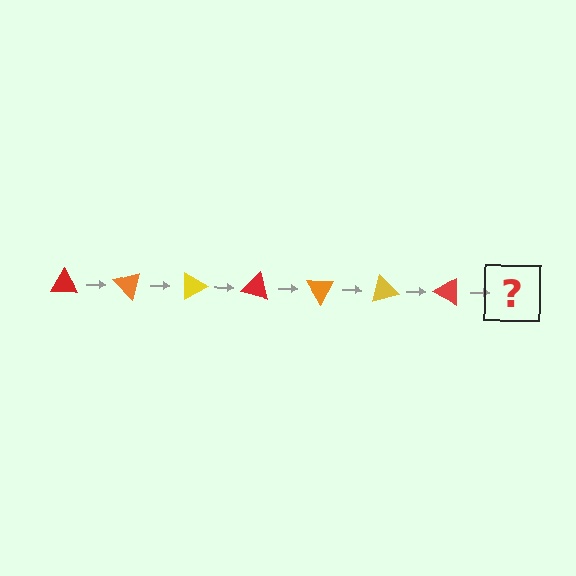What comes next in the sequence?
The next element should be an orange triangle, rotated 315 degrees from the start.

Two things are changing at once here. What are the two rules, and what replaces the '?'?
The two rules are that it rotates 45 degrees each step and the color cycles through red, orange, and yellow. The '?' should be an orange triangle, rotated 315 degrees from the start.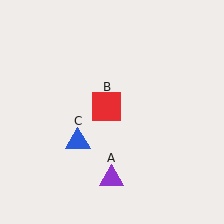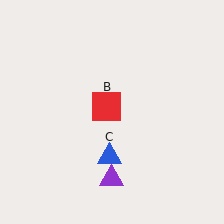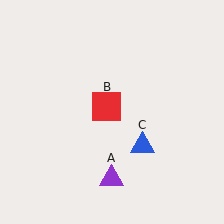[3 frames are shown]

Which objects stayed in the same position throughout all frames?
Purple triangle (object A) and red square (object B) remained stationary.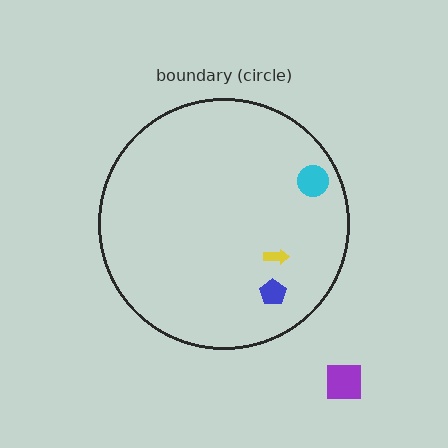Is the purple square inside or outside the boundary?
Outside.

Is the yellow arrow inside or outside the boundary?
Inside.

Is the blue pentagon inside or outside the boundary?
Inside.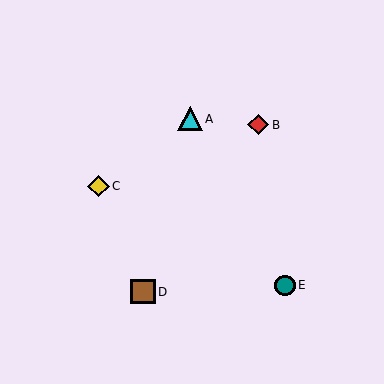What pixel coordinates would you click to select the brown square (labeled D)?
Click at (143, 292) to select the brown square D.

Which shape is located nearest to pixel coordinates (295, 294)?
The teal circle (labeled E) at (285, 285) is nearest to that location.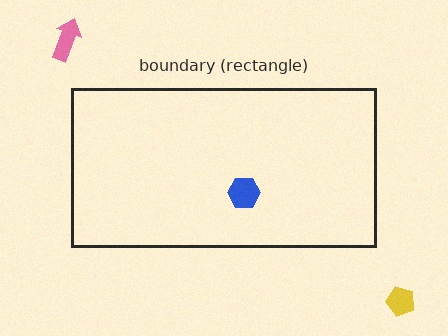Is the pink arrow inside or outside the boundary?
Outside.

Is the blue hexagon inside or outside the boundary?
Inside.